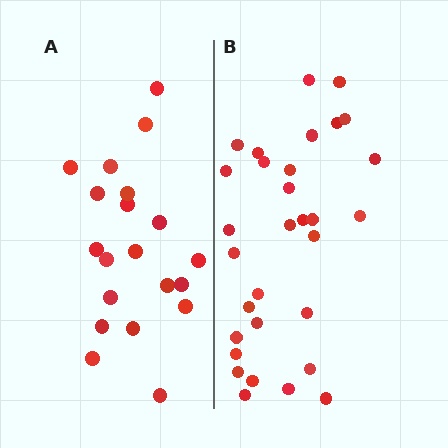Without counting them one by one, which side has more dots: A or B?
Region B (the right region) has more dots.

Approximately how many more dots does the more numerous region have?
Region B has roughly 12 or so more dots than region A.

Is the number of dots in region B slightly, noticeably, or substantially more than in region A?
Region B has substantially more. The ratio is roughly 1.6 to 1.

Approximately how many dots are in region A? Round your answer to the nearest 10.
About 20 dots.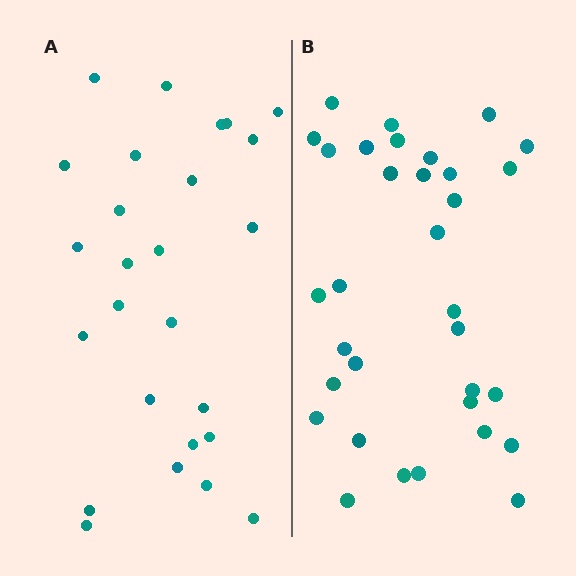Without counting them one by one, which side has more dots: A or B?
Region B (the right region) has more dots.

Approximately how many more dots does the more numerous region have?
Region B has roughly 8 or so more dots than region A.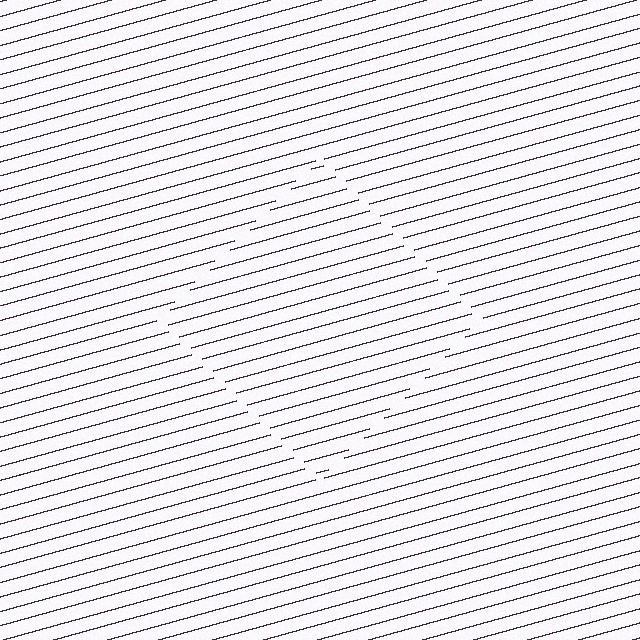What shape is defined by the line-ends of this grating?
An illusory square. The interior of the shape contains the same grating, shifted by half a period — the contour is defined by the phase discontinuity where line-ends from the inner and outer gratings abut.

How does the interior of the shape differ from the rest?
The interior of the shape contains the same grating, shifted by half a period — the contour is defined by the phase discontinuity where line-ends from the inner and outer gratings abut.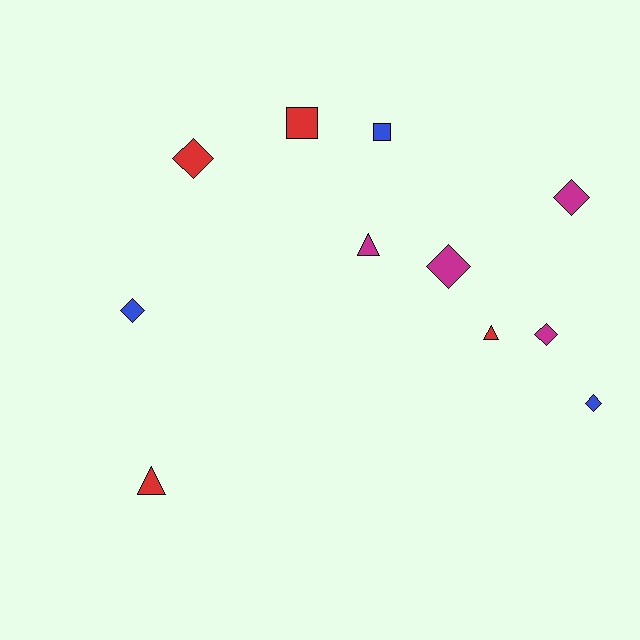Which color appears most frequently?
Red, with 4 objects.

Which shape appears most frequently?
Diamond, with 6 objects.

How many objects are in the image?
There are 11 objects.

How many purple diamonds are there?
There are no purple diamonds.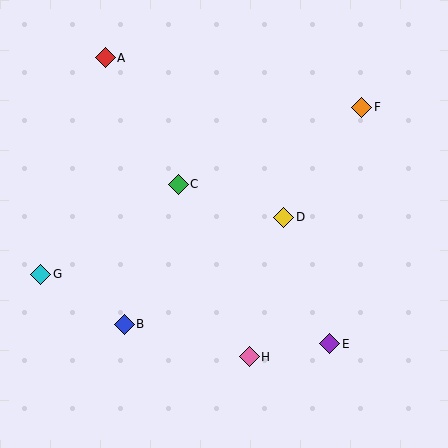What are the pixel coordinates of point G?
Point G is at (41, 274).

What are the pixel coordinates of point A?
Point A is at (105, 58).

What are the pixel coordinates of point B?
Point B is at (124, 324).